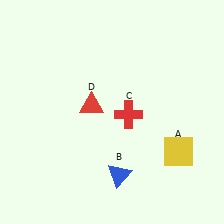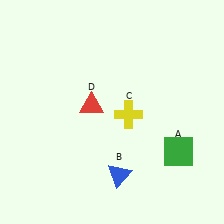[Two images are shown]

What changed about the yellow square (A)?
In Image 1, A is yellow. In Image 2, it changed to green.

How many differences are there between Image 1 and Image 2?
There are 2 differences between the two images.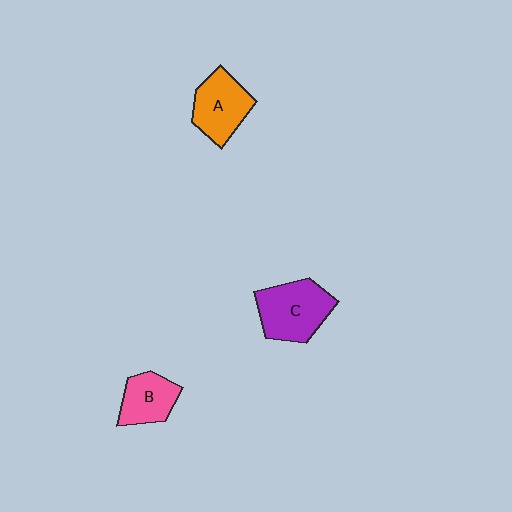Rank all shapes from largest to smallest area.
From largest to smallest: C (purple), A (orange), B (pink).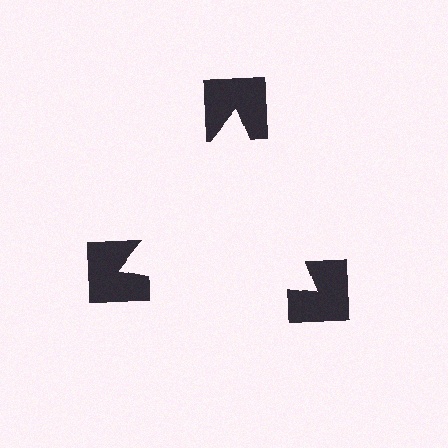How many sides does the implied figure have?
3 sides.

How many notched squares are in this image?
There are 3 — one at each vertex of the illusory triangle.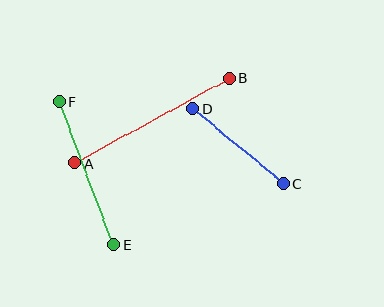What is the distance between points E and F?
The distance is approximately 152 pixels.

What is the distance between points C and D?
The distance is approximately 118 pixels.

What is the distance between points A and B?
The distance is approximately 176 pixels.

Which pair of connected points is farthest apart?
Points A and B are farthest apart.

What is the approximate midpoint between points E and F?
The midpoint is at approximately (87, 173) pixels.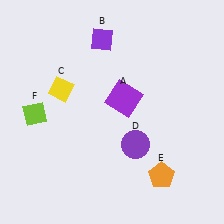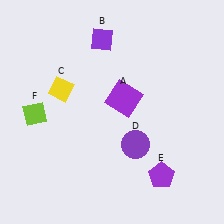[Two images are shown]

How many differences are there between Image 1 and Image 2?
There is 1 difference between the two images.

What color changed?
The pentagon (E) changed from orange in Image 1 to purple in Image 2.